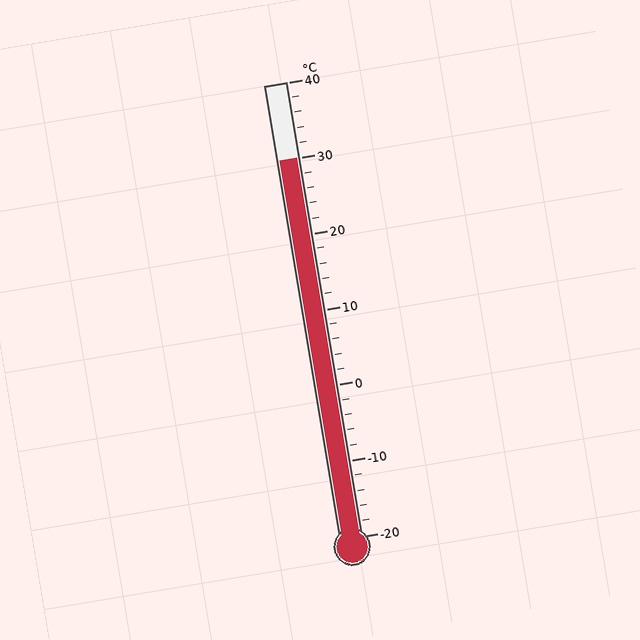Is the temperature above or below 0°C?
The temperature is above 0°C.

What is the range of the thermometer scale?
The thermometer scale ranges from -20°C to 40°C.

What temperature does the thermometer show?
The thermometer shows approximately 30°C.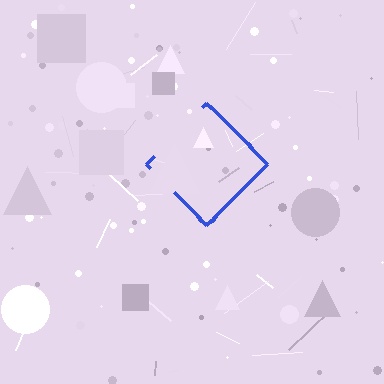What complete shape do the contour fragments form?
The contour fragments form a diamond.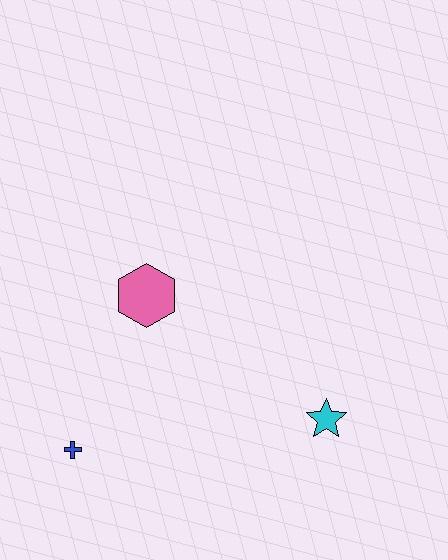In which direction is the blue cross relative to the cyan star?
The blue cross is to the left of the cyan star.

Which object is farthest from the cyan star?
The blue cross is farthest from the cyan star.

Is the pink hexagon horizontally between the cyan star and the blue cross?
Yes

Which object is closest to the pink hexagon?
The blue cross is closest to the pink hexagon.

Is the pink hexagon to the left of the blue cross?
No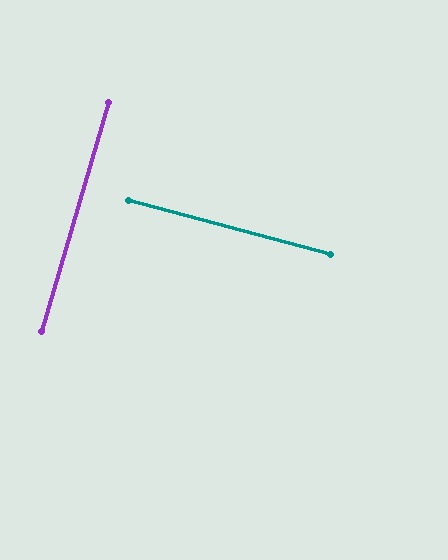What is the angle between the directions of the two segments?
Approximately 89 degrees.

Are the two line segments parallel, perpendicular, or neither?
Perpendicular — they meet at approximately 89°.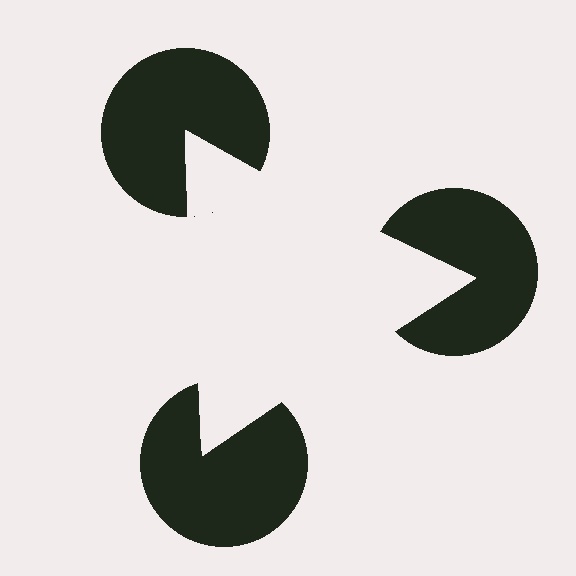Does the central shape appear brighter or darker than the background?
It typically appears slightly brighter than the background, even though no actual brightness change is drawn.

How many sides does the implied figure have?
3 sides.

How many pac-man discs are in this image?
There are 3 — one at each vertex of the illusory triangle.